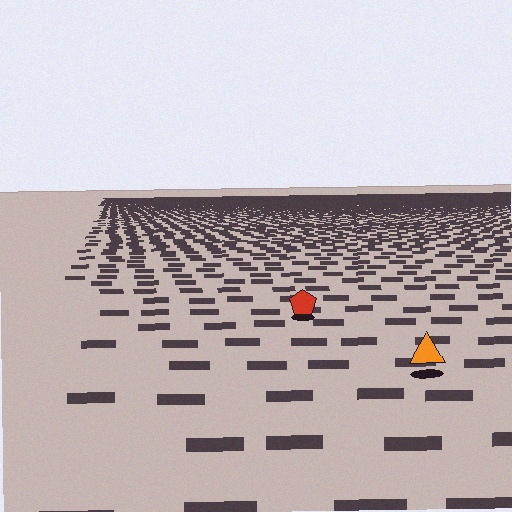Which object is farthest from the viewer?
The red pentagon is farthest from the viewer. It appears smaller and the ground texture around it is denser.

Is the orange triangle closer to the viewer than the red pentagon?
Yes. The orange triangle is closer — you can tell from the texture gradient: the ground texture is coarser near it.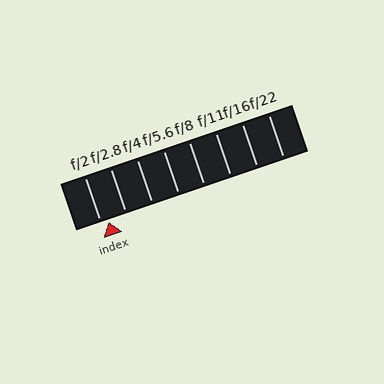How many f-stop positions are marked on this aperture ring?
There are 8 f-stop positions marked.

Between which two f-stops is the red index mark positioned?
The index mark is between f/2 and f/2.8.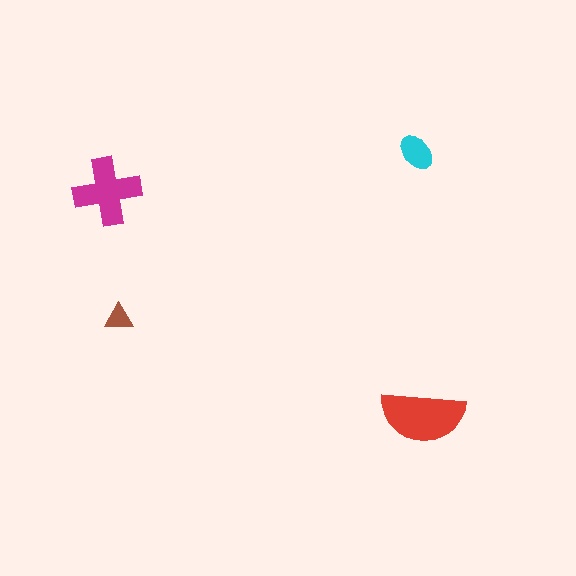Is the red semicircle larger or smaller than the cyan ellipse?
Larger.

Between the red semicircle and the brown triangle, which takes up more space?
The red semicircle.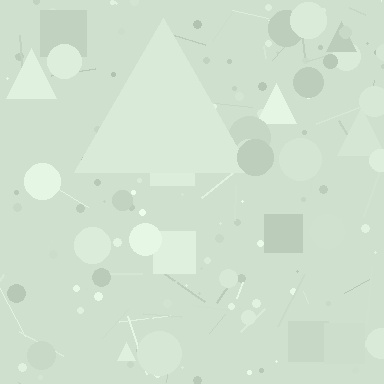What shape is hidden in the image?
A triangle is hidden in the image.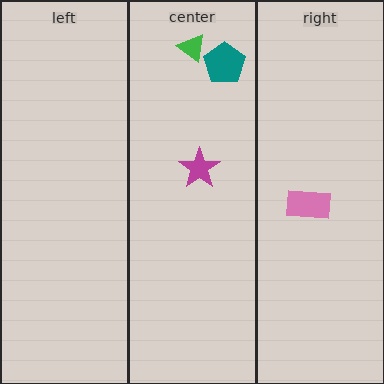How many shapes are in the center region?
3.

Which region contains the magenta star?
The center region.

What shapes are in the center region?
The green triangle, the magenta star, the teal pentagon.